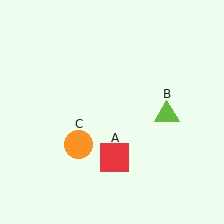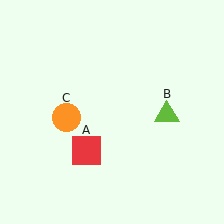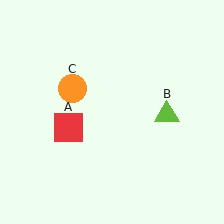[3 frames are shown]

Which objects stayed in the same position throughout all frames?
Lime triangle (object B) remained stationary.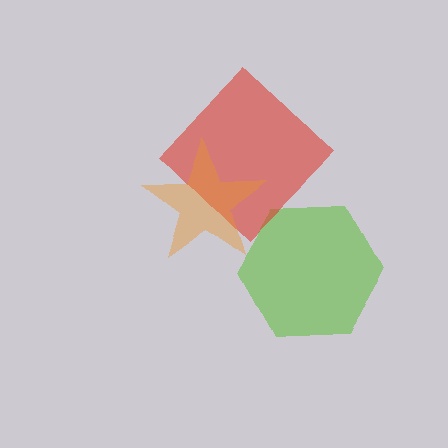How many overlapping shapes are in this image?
There are 3 overlapping shapes in the image.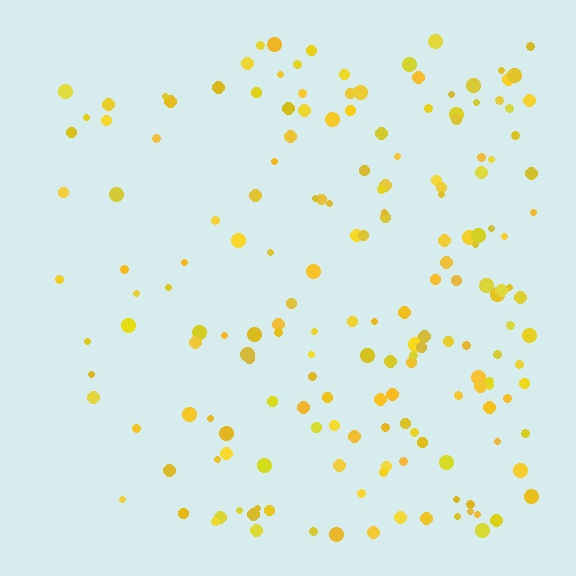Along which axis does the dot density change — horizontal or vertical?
Horizontal.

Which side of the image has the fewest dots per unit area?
The left.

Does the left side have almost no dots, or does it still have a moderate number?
Still a moderate number, just noticeably fewer than the right.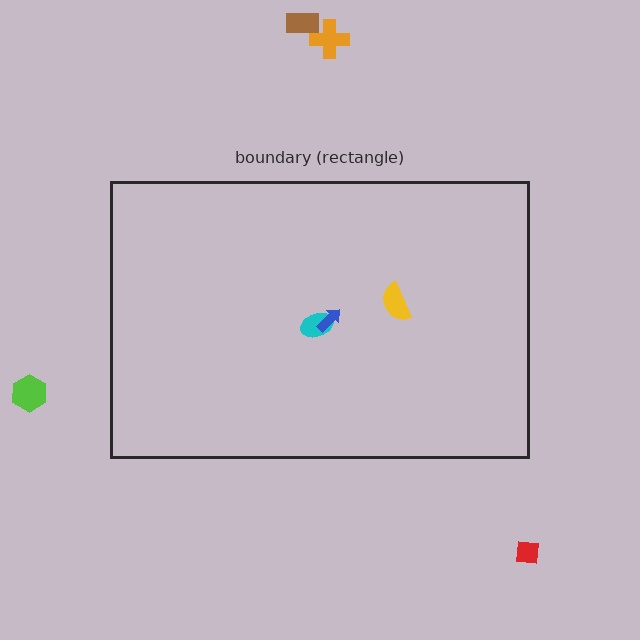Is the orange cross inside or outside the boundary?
Outside.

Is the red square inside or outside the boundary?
Outside.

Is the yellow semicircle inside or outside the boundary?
Inside.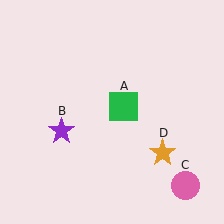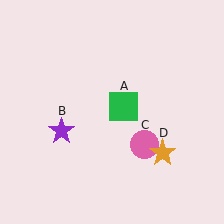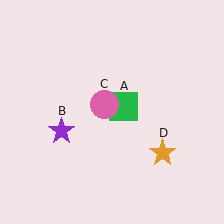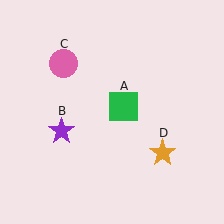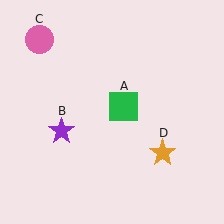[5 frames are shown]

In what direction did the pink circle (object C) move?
The pink circle (object C) moved up and to the left.